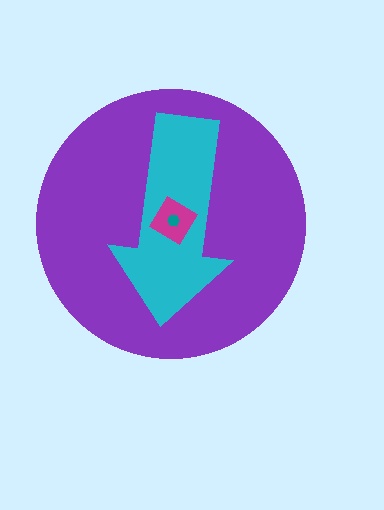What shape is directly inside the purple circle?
The cyan arrow.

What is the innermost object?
The teal hexagon.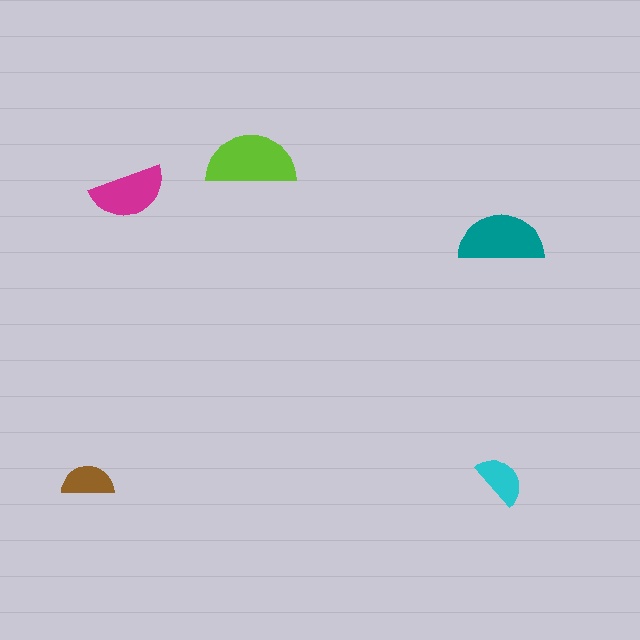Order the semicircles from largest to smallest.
the lime one, the teal one, the magenta one, the cyan one, the brown one.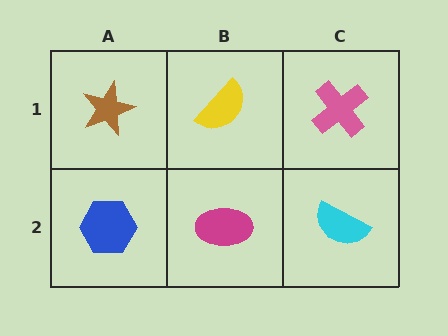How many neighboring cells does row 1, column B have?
3.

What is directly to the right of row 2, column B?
A cyan semicircle.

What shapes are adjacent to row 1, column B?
A magenta ellipse (row 2, column B), a brown star (row 1, column A), a pink cross (row 1, column C).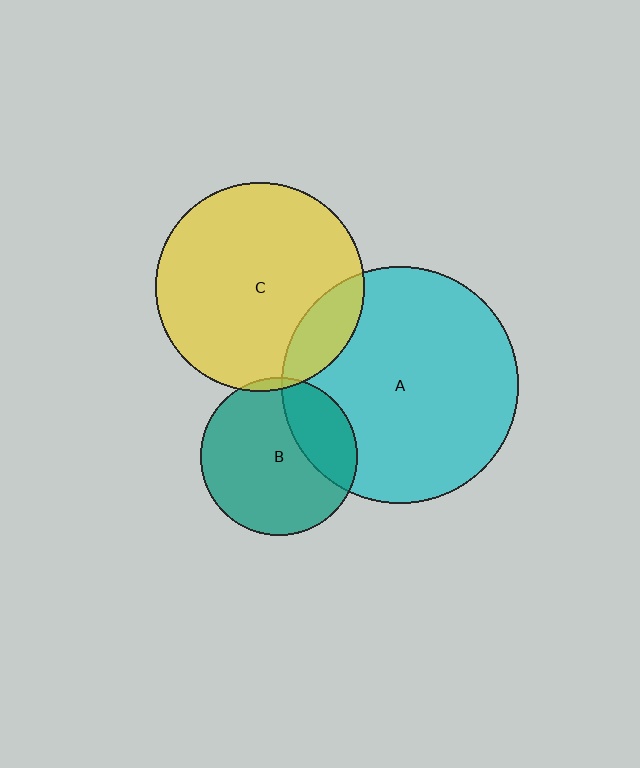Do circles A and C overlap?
Yes.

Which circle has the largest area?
Circle A (cyan).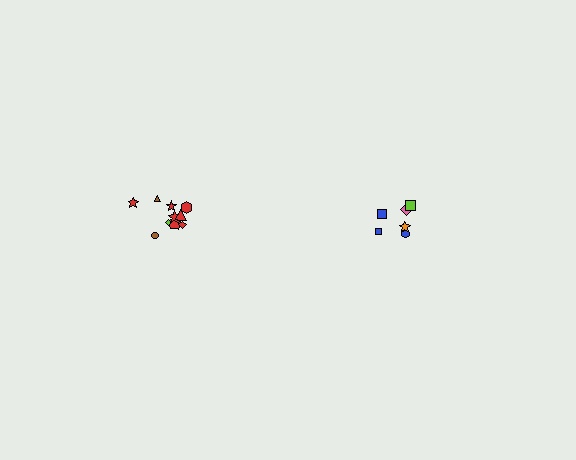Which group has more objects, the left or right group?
The left group.